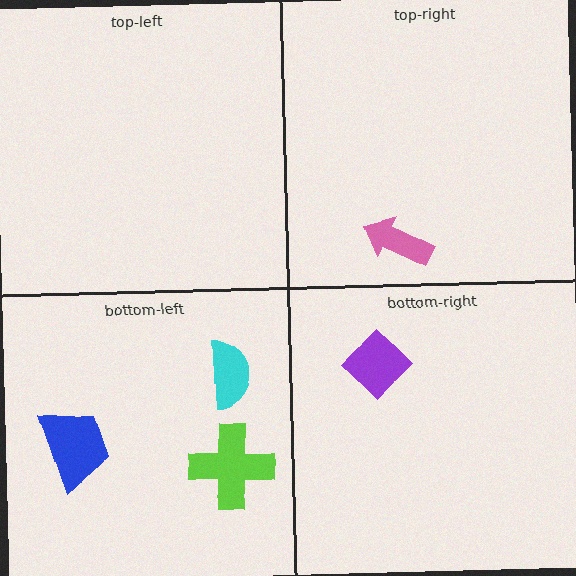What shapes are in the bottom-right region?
The purple diamond.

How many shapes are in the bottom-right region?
1.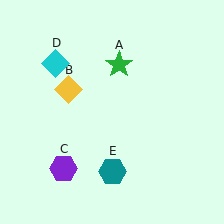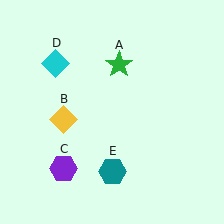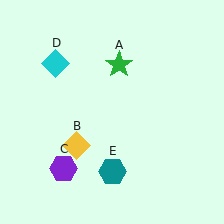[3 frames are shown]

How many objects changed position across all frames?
1 object changed position: yellow diamond (object B).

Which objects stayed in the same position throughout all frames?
Green star (object A) and purple hexagon (object C) and cyan diamond (object D) and teal hexagon (object E) remained stationary.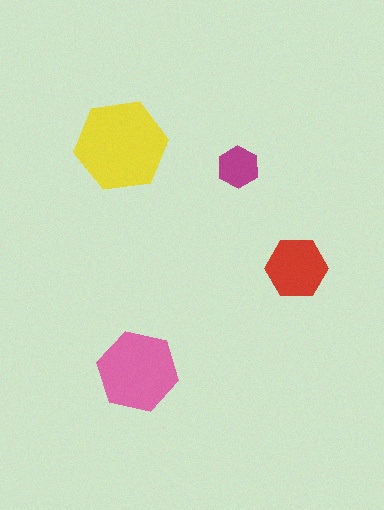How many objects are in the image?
There are 4 objects in the image.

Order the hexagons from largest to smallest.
the yellow one, the pink one, the red one, the magenta one.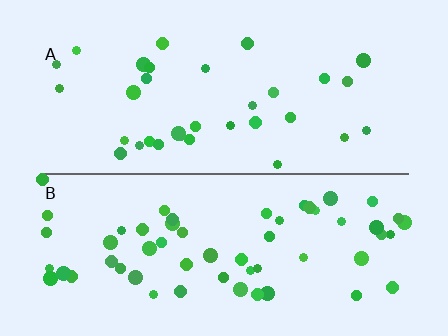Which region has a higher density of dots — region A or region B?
B (the bottom).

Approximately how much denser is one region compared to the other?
Approximately 1.8× — region B over region A.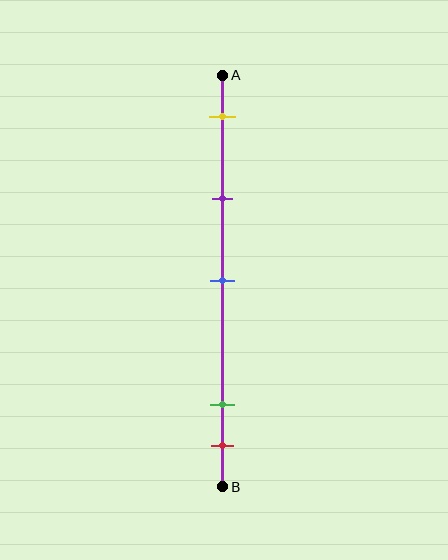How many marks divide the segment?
There are 5 marks dividing the segment.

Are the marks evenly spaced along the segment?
No, the marks are not evenly spaced.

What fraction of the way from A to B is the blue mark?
The blue mark is approximately 50% (0.5) of the way from A to B.